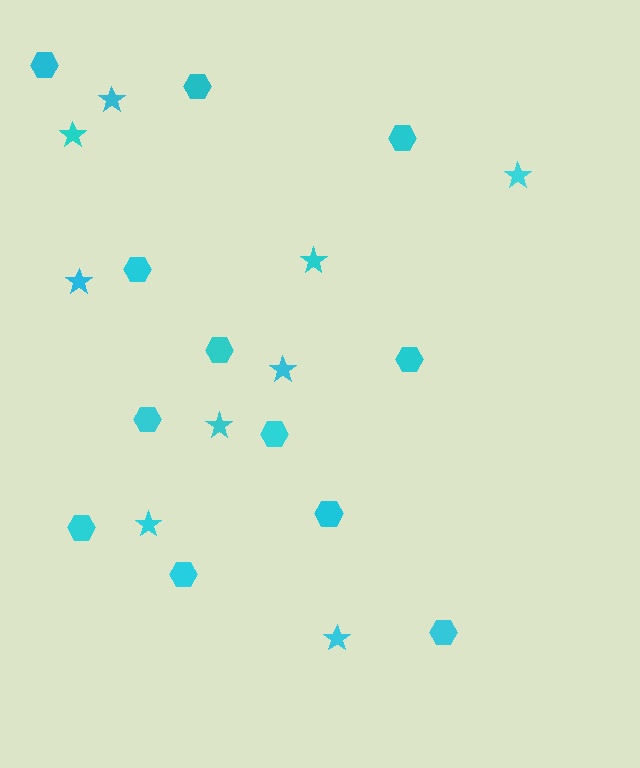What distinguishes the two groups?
There are 2 groups: one group of stars (9) and one group of hexagons (12).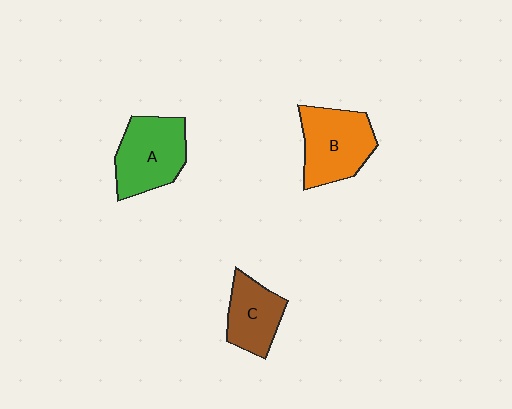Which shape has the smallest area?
Shape C (brown).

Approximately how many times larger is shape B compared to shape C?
Approximately 1.4 times.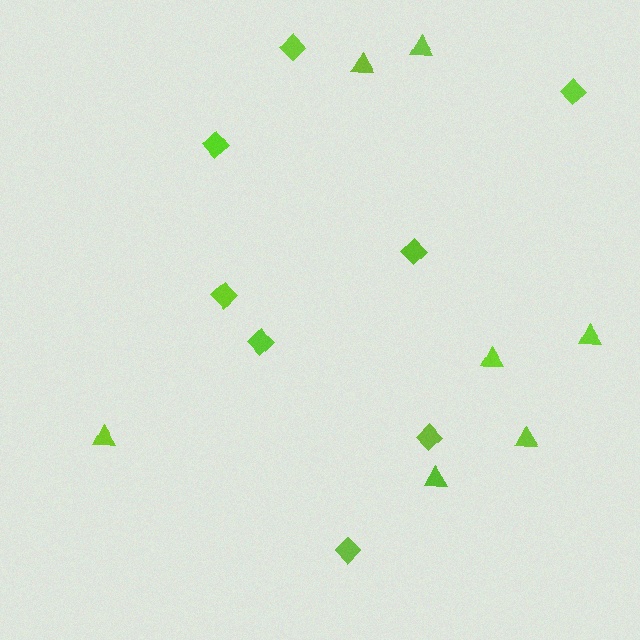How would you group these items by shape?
There are 2 groups: one group of triangles (7) and one group of diamonds (8).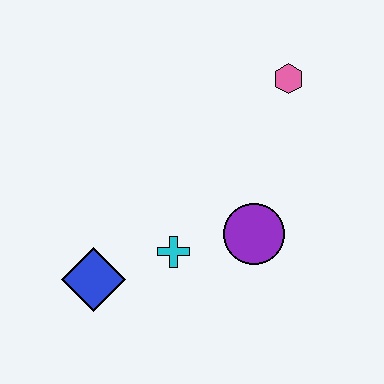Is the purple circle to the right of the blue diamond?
Yes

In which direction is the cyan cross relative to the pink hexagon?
The cyan cross is below the pink hexagon.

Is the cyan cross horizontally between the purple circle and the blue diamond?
Yes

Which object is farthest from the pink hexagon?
The blue diamond is farthest from the pink hexagon.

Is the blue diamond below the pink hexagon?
Yes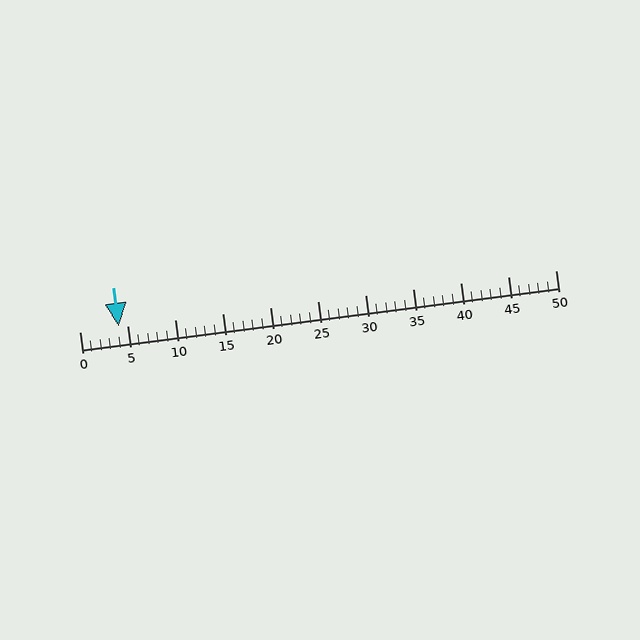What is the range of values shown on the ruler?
The ruler shows values from 0 to 50.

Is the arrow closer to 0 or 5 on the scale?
The arrow is closer to 5.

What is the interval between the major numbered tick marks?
The major tick marks are spaced 5 units apart.